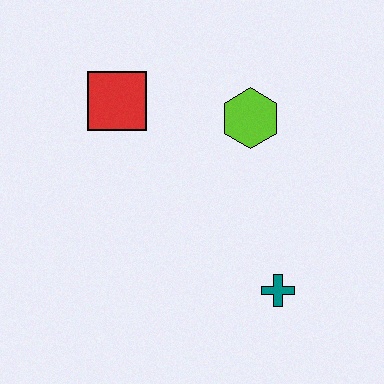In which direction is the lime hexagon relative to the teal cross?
The lime hexagon is above the teal cross.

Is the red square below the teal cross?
No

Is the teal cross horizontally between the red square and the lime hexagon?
No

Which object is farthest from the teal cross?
The red square is farthest from the teal cross.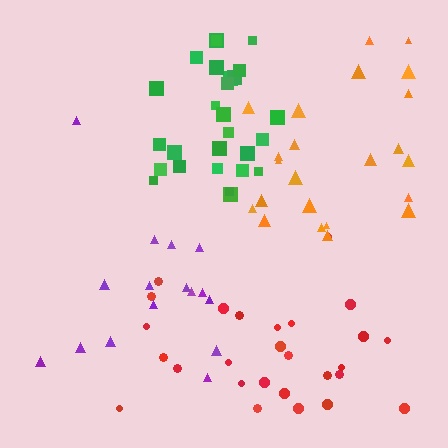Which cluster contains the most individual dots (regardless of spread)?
Green (27).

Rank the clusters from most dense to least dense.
green, red, orange, purple.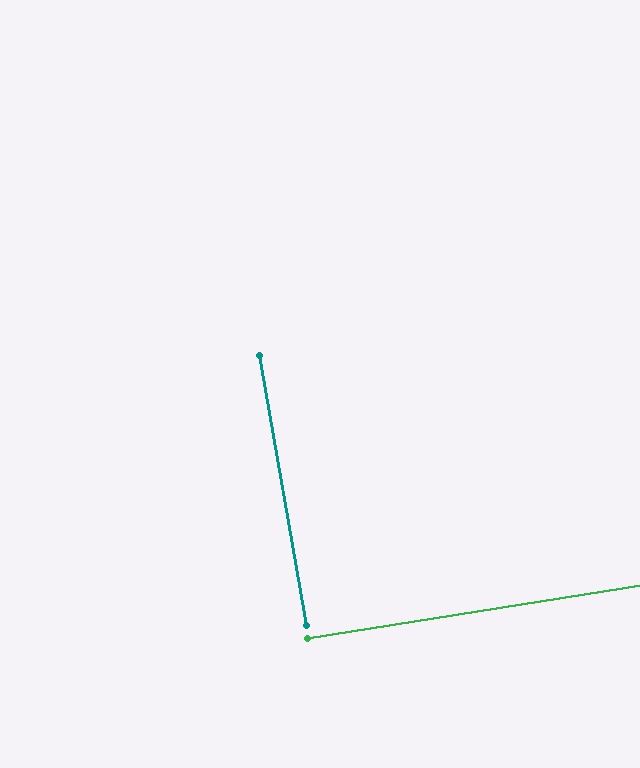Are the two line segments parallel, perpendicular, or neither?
Perpendicular — they meet at approximately 89°.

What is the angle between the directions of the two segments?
Approximately 89 degrees.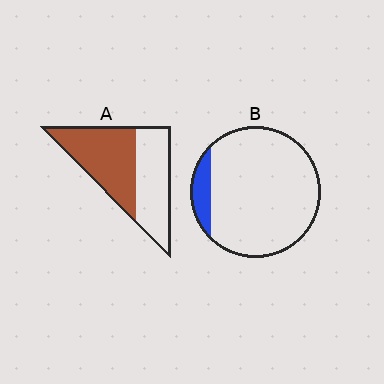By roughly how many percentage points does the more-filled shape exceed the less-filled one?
By roughly 45 percentage points (A over B).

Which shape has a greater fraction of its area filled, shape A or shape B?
Shape A.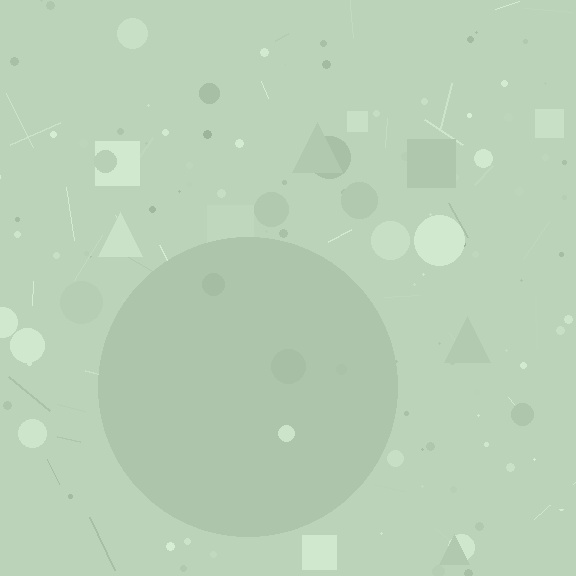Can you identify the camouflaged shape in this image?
The camouflaged shape is a circle.